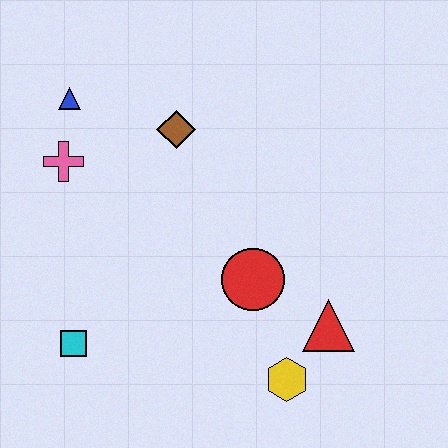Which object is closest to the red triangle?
The yellow hexagon is closest to the red triangle.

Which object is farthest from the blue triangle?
The yellow hexagon is farthest from the blue triangle.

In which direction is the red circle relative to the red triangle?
The red circle is to the left of the red triangle.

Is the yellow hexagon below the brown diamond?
Yes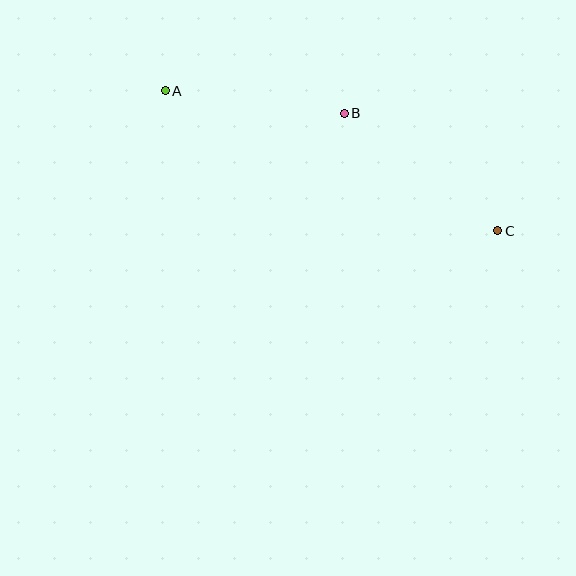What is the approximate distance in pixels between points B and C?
The distance between B and C is approximately 193 pixels.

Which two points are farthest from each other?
Points A and C are farthest from each other.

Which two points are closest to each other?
Points A and B are closest to each other.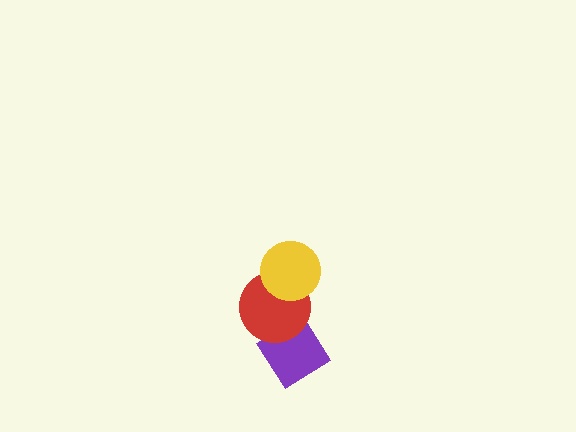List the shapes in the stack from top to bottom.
From top to bottom: the yellow circle, the red circle, the purple diamond.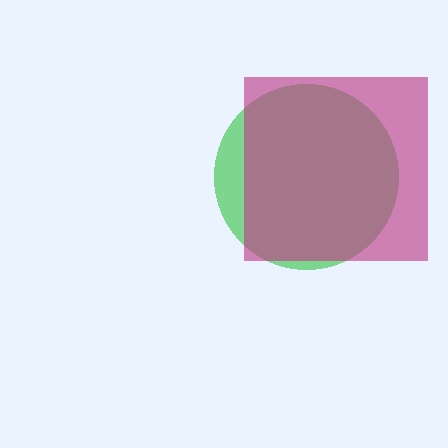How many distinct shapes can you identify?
There are 2 distinct shapes: a green circle, a magenta square.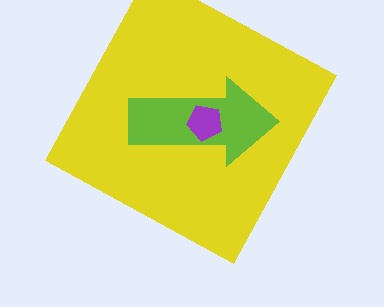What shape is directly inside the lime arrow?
The purple pentagon.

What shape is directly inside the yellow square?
The lime arrow.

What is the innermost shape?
The purple pentagon.